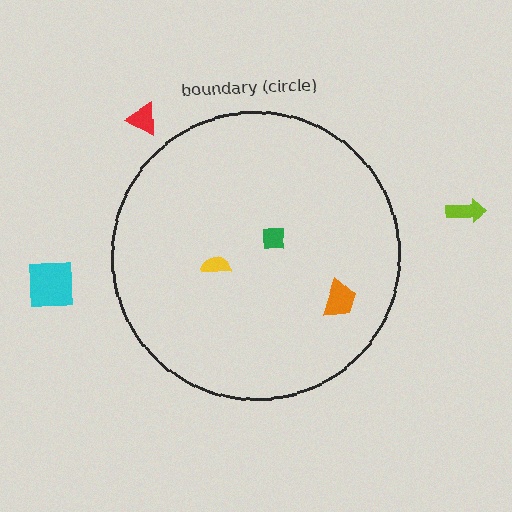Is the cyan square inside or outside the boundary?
Outside.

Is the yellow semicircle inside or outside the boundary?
Inside.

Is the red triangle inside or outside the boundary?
Outside.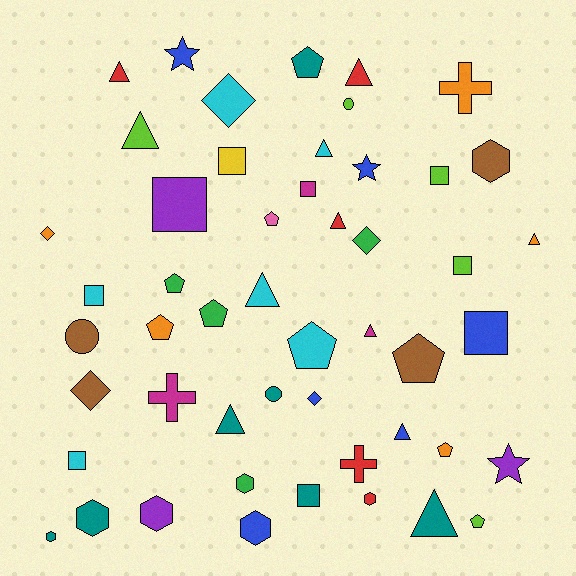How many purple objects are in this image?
There are 3 purple objects.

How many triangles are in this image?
There are 11 triangles.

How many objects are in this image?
There are 50 objects.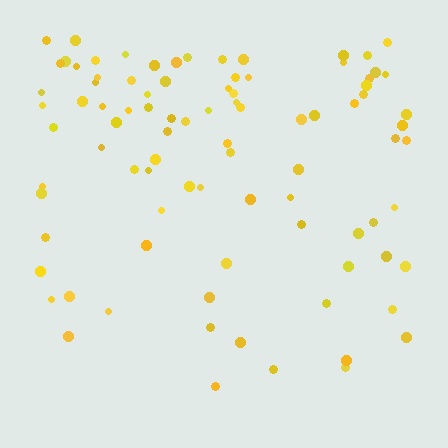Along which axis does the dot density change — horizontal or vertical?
Vertical.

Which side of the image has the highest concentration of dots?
The top.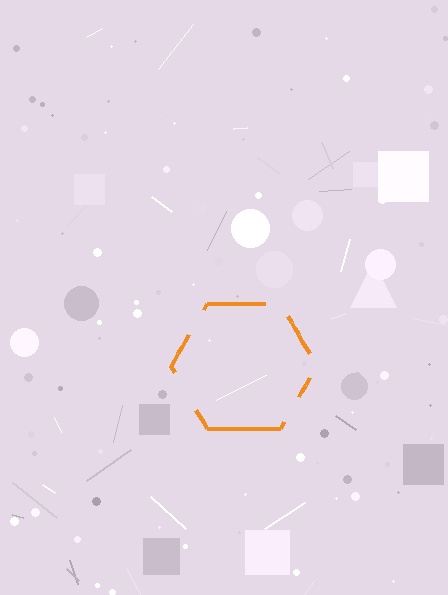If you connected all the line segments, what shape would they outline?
They would outline a hexagon.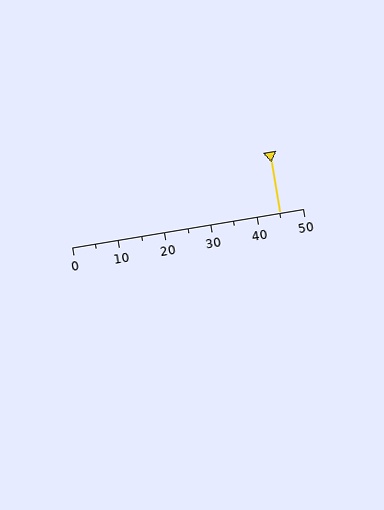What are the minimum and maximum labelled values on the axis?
The axis runs from 0 to 50.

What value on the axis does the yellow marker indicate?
The marker indicates approximately 45.